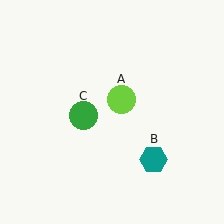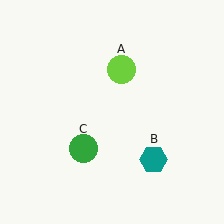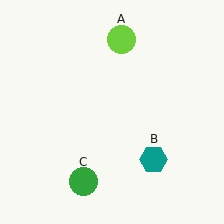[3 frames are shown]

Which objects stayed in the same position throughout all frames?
Teal hexagon (object B) remained stationary.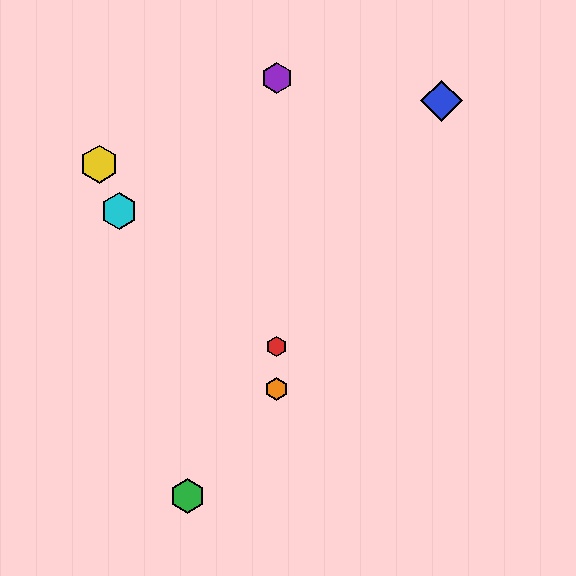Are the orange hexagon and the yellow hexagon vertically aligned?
No, the orange hexagon is at x≈277 and the yellow hexagon is at x≈99.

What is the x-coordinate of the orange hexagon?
The orange hexagon is at x≈277.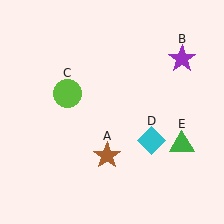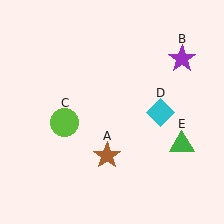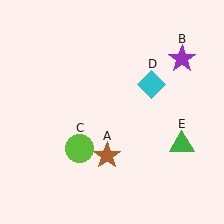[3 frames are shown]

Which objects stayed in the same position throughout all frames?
Brown star (object A) and purple star (object B) and green triangle (object E) remained stationary.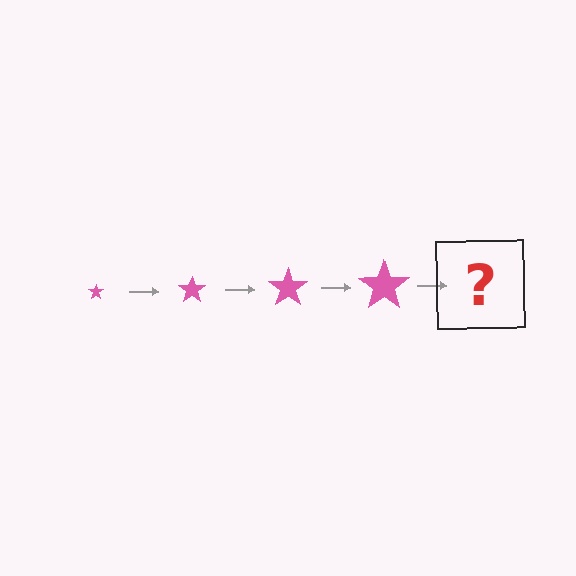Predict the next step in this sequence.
The next step is a pink star, larger than the previous one.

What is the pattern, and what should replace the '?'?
The pattern is that the star gets progressively larger each step. The '?' should be a pink star, larger than the previous one.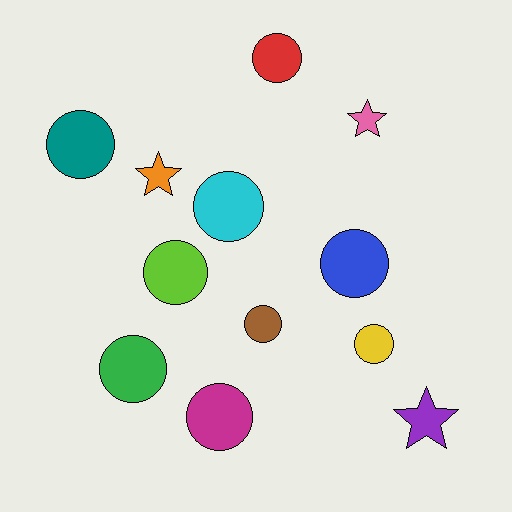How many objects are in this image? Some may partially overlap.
There are 12 objects.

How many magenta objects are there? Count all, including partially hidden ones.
There is 1 magenta object.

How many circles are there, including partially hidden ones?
There are 9 circles.